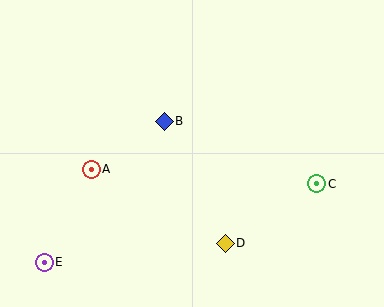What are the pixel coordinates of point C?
Point C is at (317, 184).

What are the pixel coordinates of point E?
Point E is at (44, 262).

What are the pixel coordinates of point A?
Point A is at (91, 169).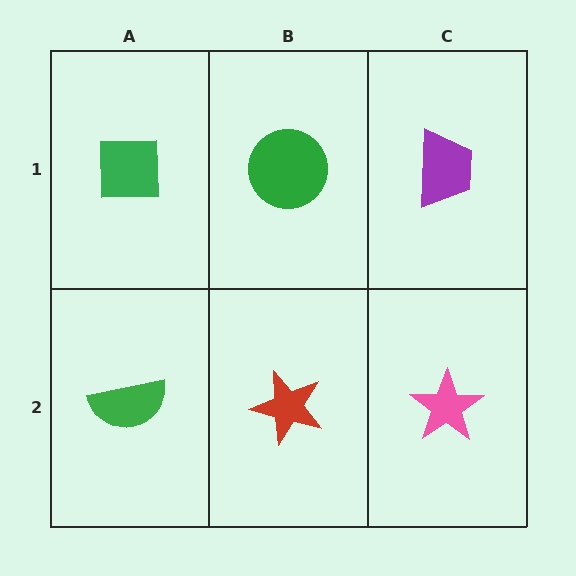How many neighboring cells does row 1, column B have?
3.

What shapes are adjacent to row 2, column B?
A green circle (row 1, column B), a green semicircle (row 2, column A), a pink star (row 2, column C).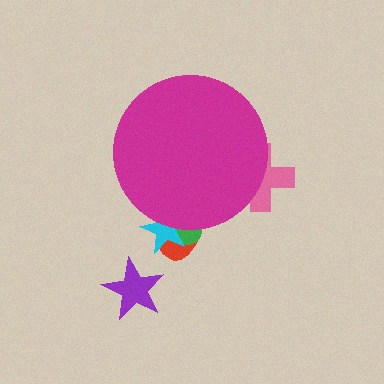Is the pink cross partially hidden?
Yes, the pink cross is partially hidden behind the magenta circle.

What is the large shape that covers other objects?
A magenta circle.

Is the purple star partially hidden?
No, the purple star is fully visible.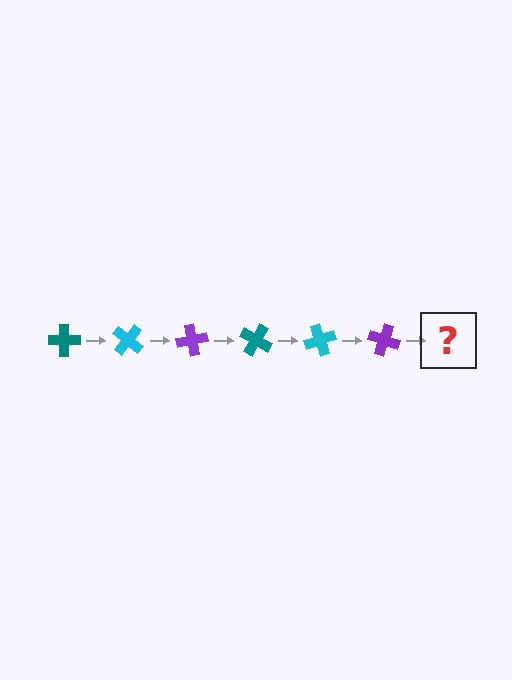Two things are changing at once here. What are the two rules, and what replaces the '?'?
The two rules are that it rotates 40 degrees each step and the color cycles through teal, cyan, and purple. The '?' should be a teal cross, rotated 240 degrees from the start.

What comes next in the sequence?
The next element should be a teal cross, rotated 240 degrees from the start.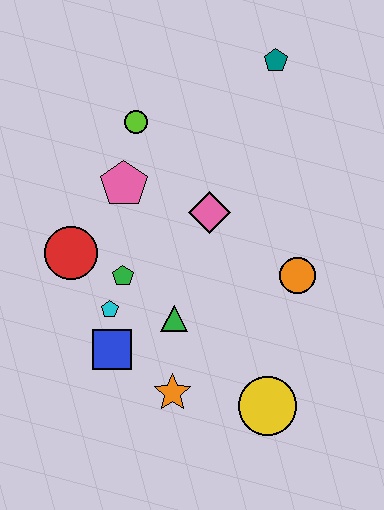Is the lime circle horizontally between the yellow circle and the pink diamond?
No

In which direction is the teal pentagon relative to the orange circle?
The teal pentagon is above the orange circle.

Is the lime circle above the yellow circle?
Yes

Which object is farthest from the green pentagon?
The teal pentagon is farthest from the green pentagon.